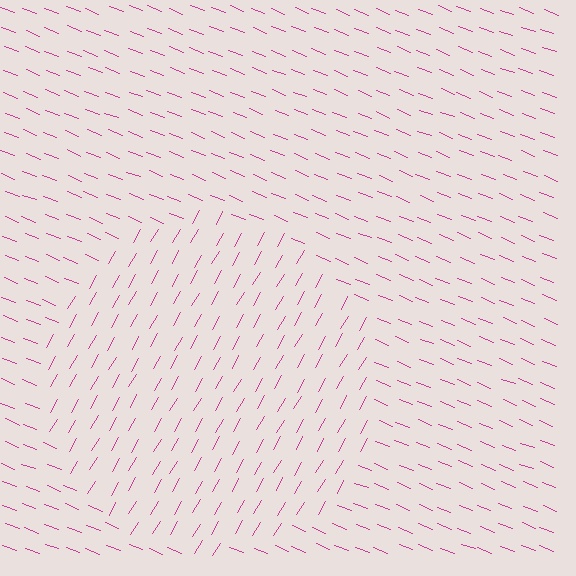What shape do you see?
I see a circle.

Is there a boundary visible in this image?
Yes, there is a texture boundary formed by a change in line orientation.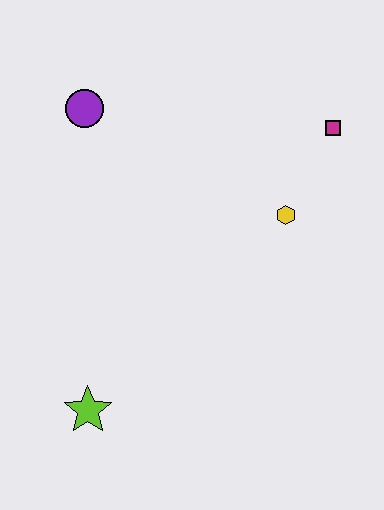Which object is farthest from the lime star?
The magenta square is farthest from the lime star.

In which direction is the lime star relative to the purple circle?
The lime star is below the purple circle.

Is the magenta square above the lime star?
Yes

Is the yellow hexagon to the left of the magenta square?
Yes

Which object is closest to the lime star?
The yellow hexagon is closest to the lime star.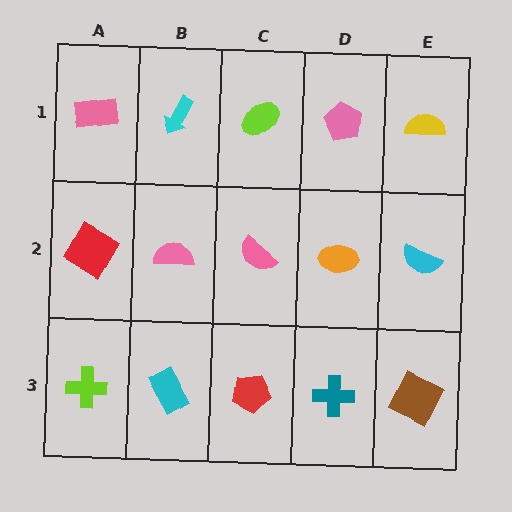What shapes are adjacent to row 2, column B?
A cyan arrow (row 1, column B), a cyan rectangle (row 3, column B), a red diamond (row 2, column A), a pink semicircle (row 2, column C).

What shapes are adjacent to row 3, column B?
A pink semicircle (row 2, column B), a lime cross (row 3, column A), a red pentagon (row 3, column C).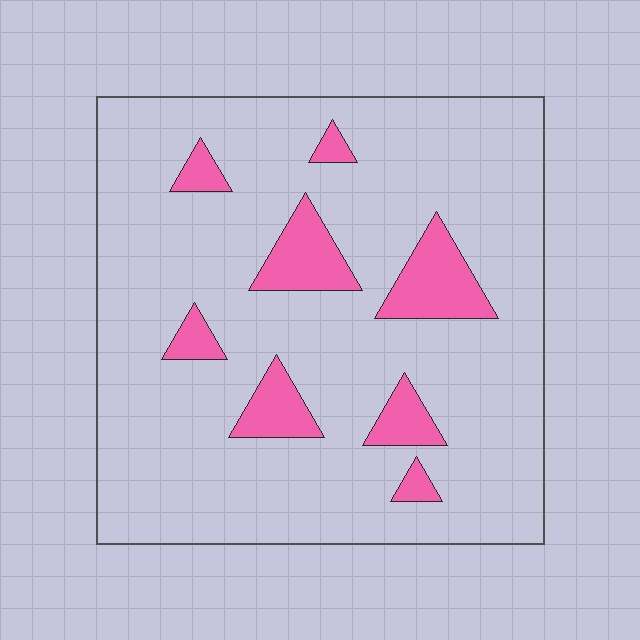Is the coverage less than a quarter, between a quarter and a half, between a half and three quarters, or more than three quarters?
Less than a quarter.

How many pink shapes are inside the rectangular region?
8.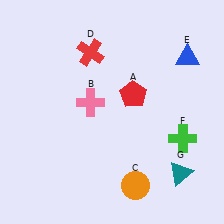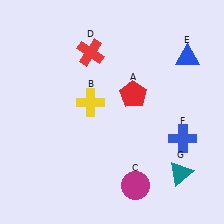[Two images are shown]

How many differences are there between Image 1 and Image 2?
There are 3 differences between the two images.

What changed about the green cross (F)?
In Image 1, F is green. In Image 2, it changed to blue.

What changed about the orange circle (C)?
In Image 1, C is orange. In Image 2, it changed to magenta.